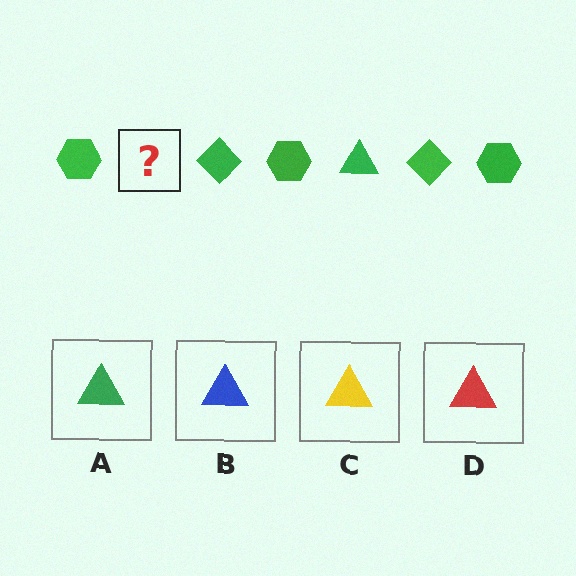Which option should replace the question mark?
Option A.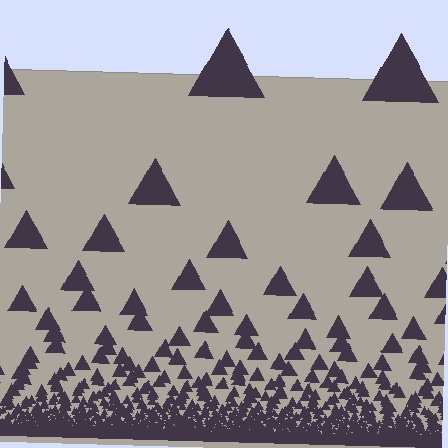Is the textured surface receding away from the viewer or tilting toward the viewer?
The surface appears to tilt toward the viewer. Texture elements get larger and sparser toward the top.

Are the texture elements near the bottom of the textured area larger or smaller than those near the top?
Smaller. The gradient is inverted — elements near the bottom are smaller and denser.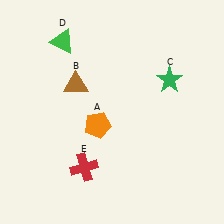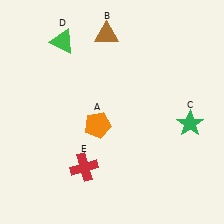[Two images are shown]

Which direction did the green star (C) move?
The green star (C) moved down.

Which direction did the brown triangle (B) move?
The brown triangle (B) moved up.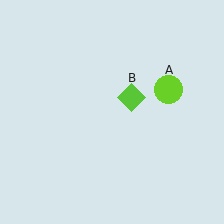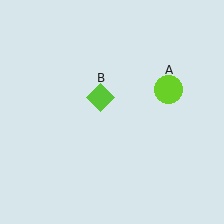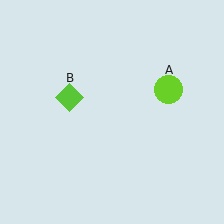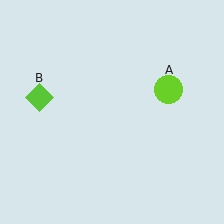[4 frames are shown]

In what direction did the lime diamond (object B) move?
The lime diamond (object B) moved left.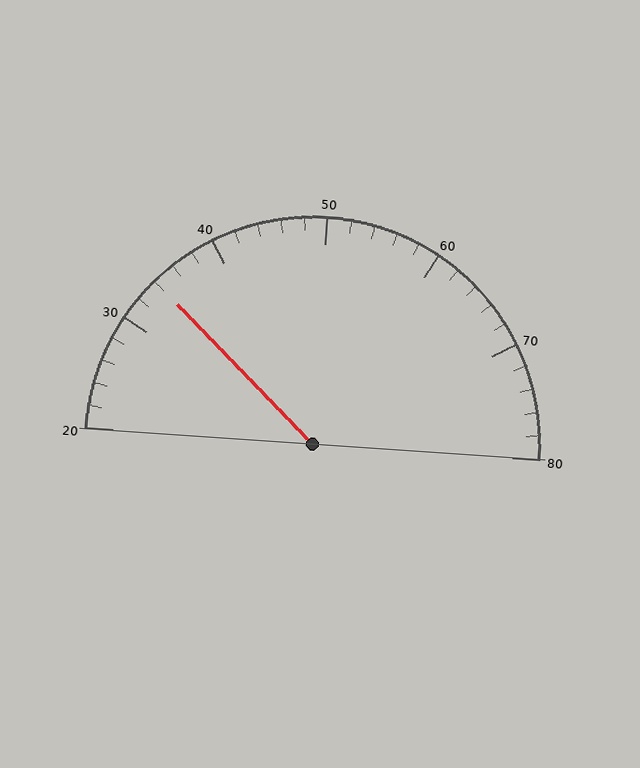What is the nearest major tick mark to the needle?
The nearest major tick mark is 30.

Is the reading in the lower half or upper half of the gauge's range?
The reading is in the lower half of the range (20 to 80).